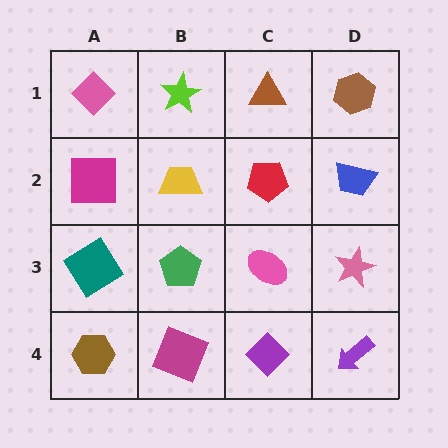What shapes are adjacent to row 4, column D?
A pink star (row 3, column D), a purple diamond (row 4, column C).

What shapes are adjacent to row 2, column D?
A brown hexagon (row 1, column D), a pink star (row 3, column D), a red pentagon (row 2, column C).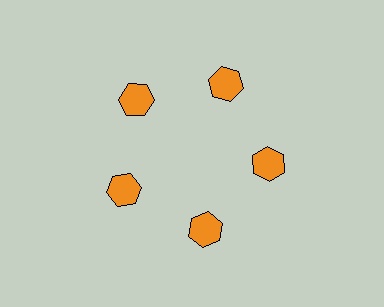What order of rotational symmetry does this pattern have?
This pattern has 5-fold rotational symmetry.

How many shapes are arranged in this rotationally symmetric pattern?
There are 5 shapes, arranged in 5 groups of 1.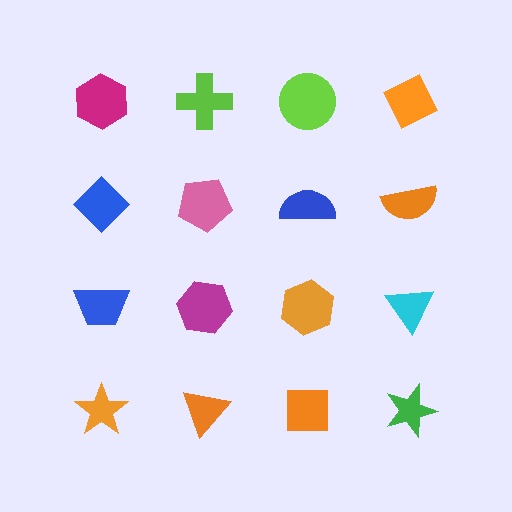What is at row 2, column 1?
A blue diamond.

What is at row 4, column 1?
An orange star.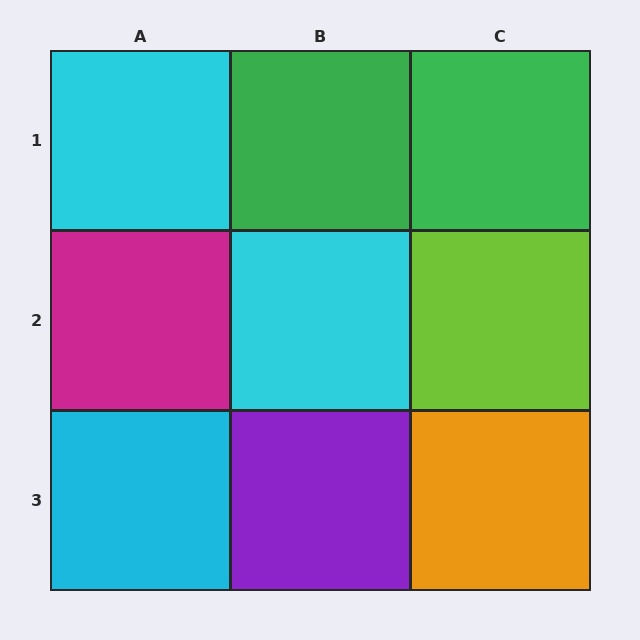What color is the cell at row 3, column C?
Orange.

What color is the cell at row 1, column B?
Green.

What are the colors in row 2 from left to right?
Magenta, cyan, lime.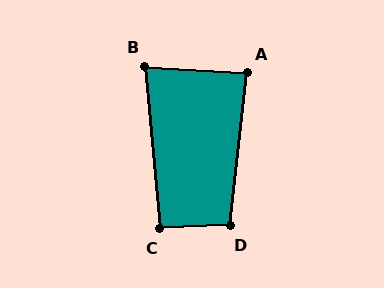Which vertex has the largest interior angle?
D, at approximately 98 degrees.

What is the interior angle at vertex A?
Approximately 87 degrees (approximately right).